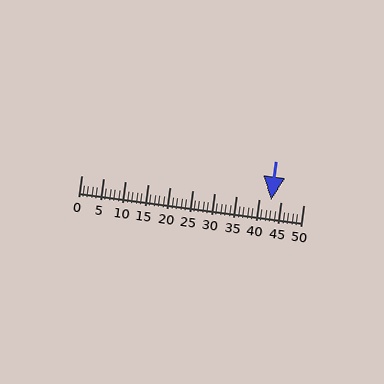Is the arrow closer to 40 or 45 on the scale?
The arrow is closer to 45.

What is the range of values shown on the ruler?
The ruler shows values from 0 to 50.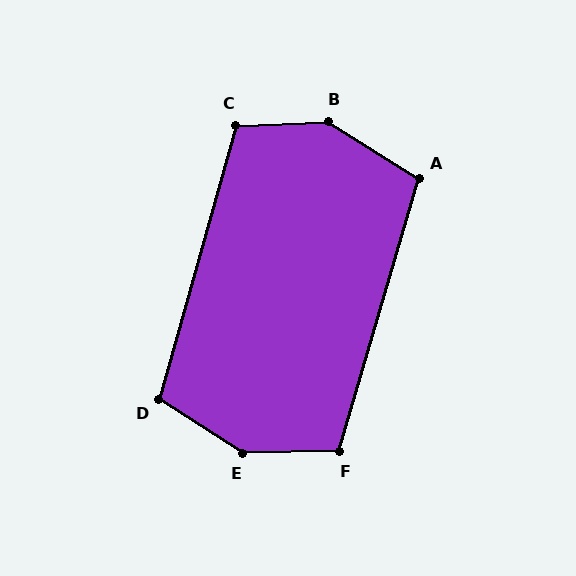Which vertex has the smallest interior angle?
A, at approximately 106 degrees.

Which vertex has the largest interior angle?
E, at approximately 147 degrees.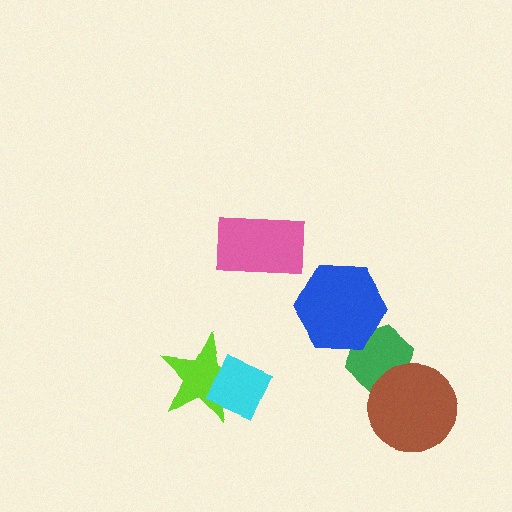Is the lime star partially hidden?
Yes, it is partially covered by another shape.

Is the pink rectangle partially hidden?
No, no other shape covers it.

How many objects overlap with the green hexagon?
2 objects overlap with the green hexagon.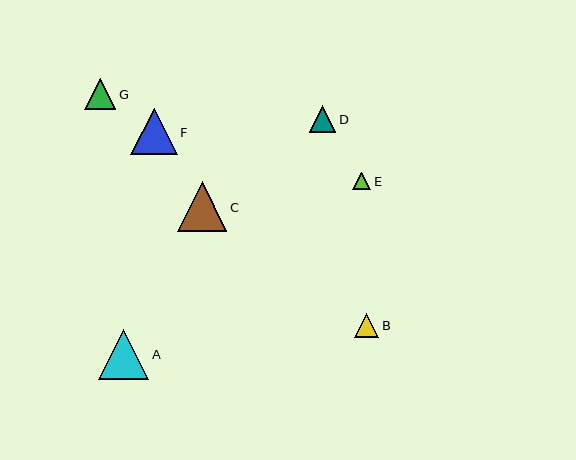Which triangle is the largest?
Triangle A is the largest with a size of approximately 50 pixels.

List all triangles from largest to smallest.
From largest to smallest: A, C, F, G, D, B, E.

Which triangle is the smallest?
Triangle E is the smallest with a size of approximately 18 pixels.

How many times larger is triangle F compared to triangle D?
Triangle F is approximately 1.7 times the size of triangle D.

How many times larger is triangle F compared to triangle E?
Triangle F is approximately 2.6 times the size of triangle E.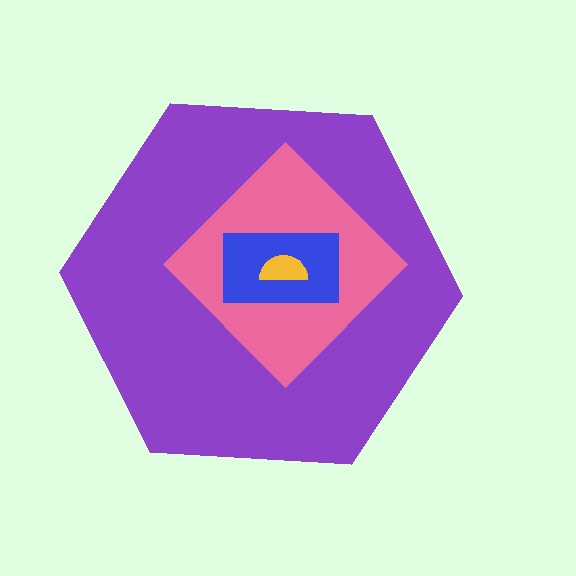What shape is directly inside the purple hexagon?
The pink diamond.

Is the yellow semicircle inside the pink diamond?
Yes.